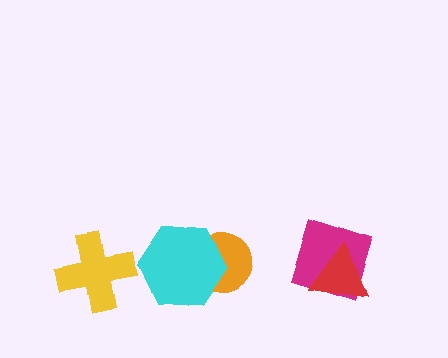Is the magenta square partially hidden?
Yes, it is partially covered by another shape.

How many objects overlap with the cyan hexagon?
1 object overlaps with the cyan hexagon.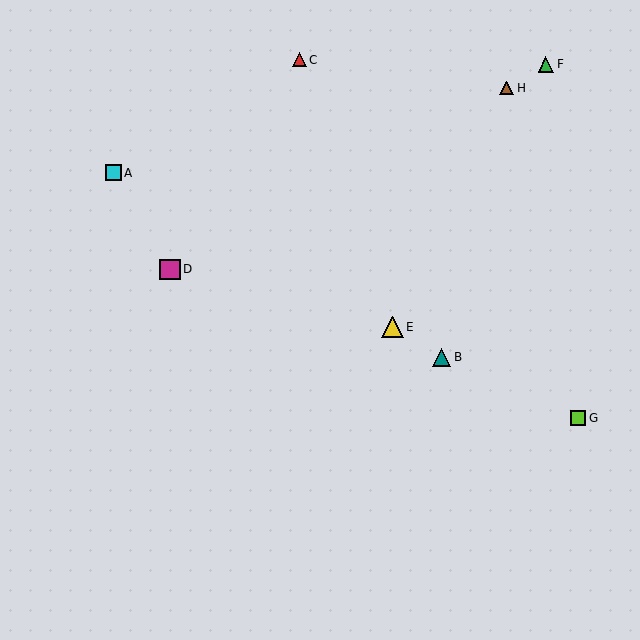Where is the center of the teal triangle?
The center of the teal triangle is at (441, 357).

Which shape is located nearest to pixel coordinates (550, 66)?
The green triangle (labeled F) at (546, 64) is nearest to that location.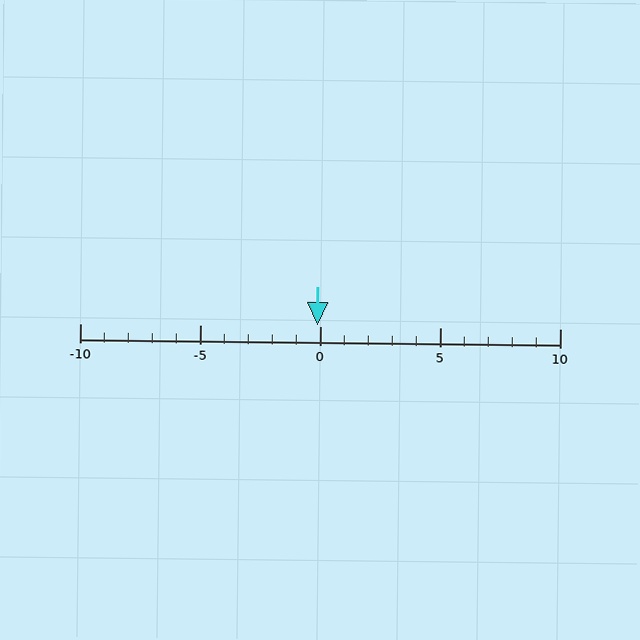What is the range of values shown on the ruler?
The ruler shows values from -10 to 10.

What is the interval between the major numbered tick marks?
The major tick marks are spaced 5 units apart.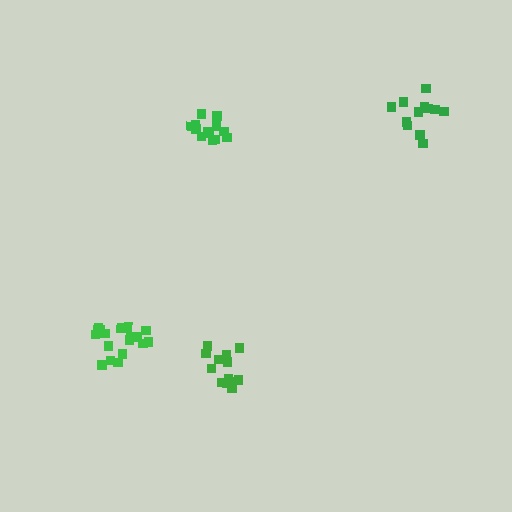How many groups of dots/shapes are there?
There are 4 groups.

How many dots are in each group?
Group 1: 13 dots, Group 2: 18 dots, Group 3: 13 dots, Group 4: 12 dots (56 total).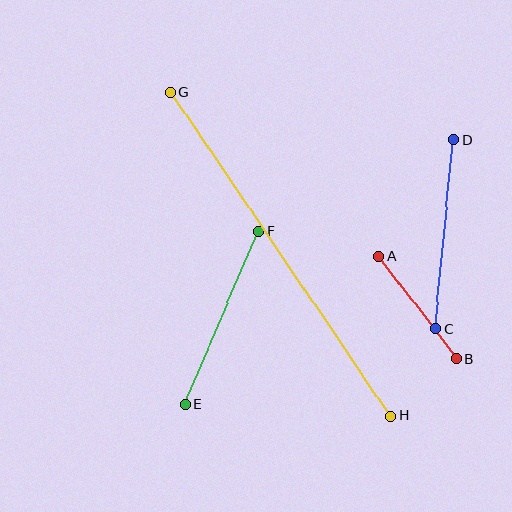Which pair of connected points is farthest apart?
Points G and H are farthest apart.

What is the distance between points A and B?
The distance is approximately 129 pixels.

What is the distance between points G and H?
The distance is approximately 391 pixels.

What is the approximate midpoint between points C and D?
The midpoint is at approximately (444, 234) pixels.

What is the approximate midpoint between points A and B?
The midpoint is at approximately (417, 307) pixels.